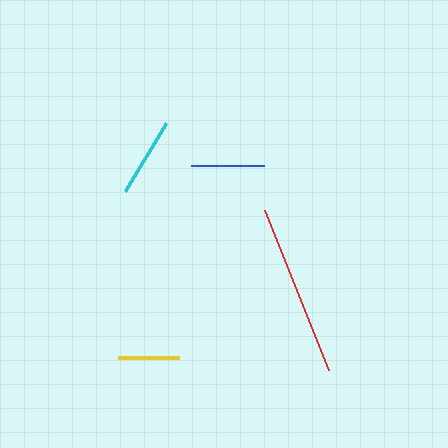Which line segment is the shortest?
The yellow line is the shortest at approximately 61 pixels.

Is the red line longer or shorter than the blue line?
The red line is longer than the blue line.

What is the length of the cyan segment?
The cyan segment is approximately 80 pixels long.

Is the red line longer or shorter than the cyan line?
The red line is longer than the cyan line.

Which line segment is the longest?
The red line is the longest at approximately 172 pixels.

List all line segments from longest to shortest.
From longest to shortest: red, cyan, blue, yellow.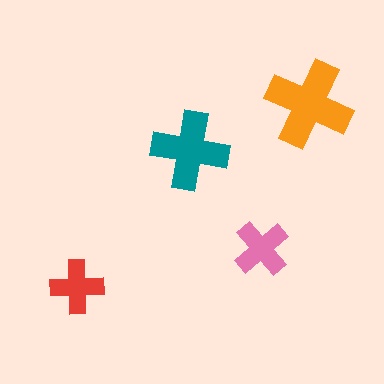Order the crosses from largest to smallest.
the orange one, the teal one, the pink one, the red one.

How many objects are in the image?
There are 4 objects in the image.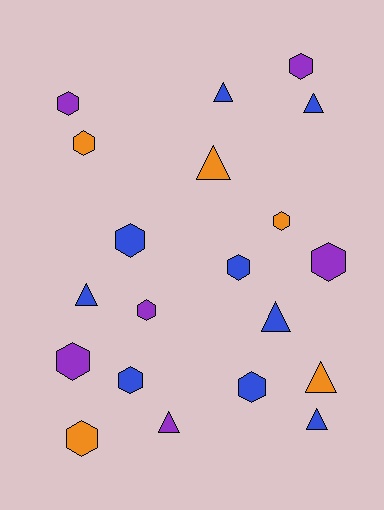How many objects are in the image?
There are 20 objects.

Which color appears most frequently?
Blue, with 9 objects.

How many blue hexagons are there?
There are 4 blue hexagons.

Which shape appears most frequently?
Hexagon, with 12 objects.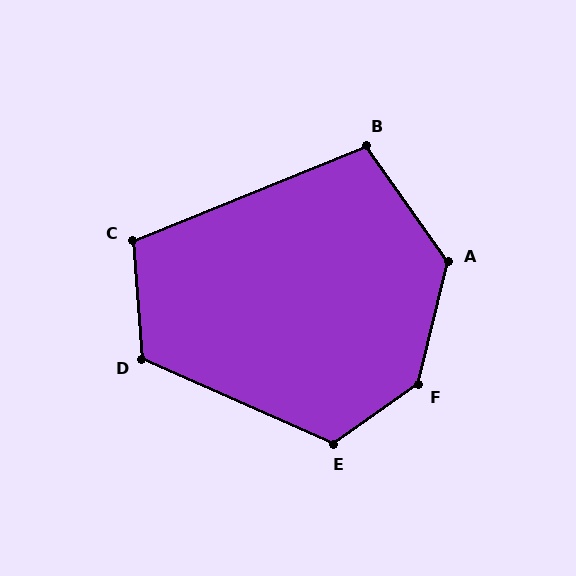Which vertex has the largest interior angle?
F, at approximately 138 degrees.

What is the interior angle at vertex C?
Approximately 108 degrees (obtuse).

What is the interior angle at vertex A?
Approximately 131 degrees (obtuse).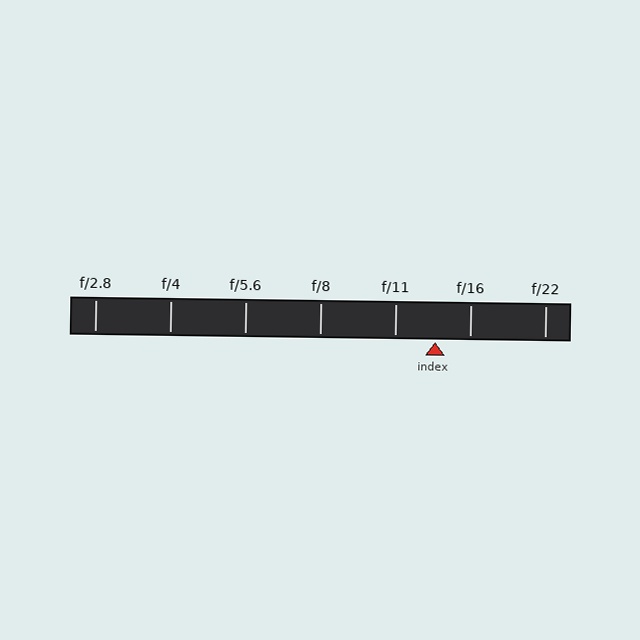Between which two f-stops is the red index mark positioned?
The index mark is between f/11 and f/16.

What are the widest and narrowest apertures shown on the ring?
The widest aperture shown is f/2.8 and the narrowest is f/22.